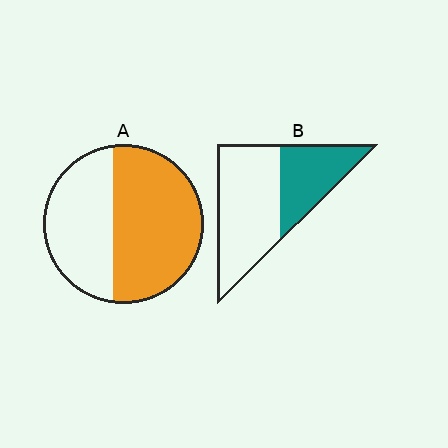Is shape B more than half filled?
No.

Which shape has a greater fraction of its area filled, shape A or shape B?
Shape A.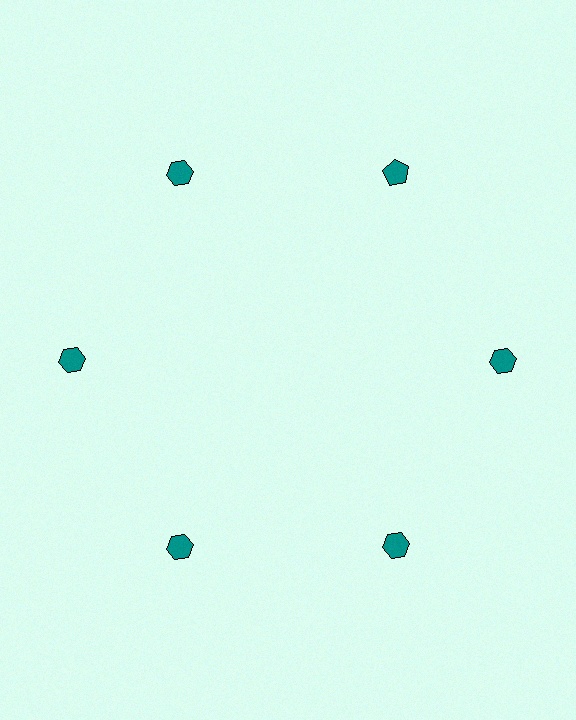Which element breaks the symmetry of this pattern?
The teal pentagon at roughly the 1 o'clock position breaks the symmetry. All other shapes are teal hexagons.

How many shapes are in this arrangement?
There are 6 shapes arranged in a ring pattern.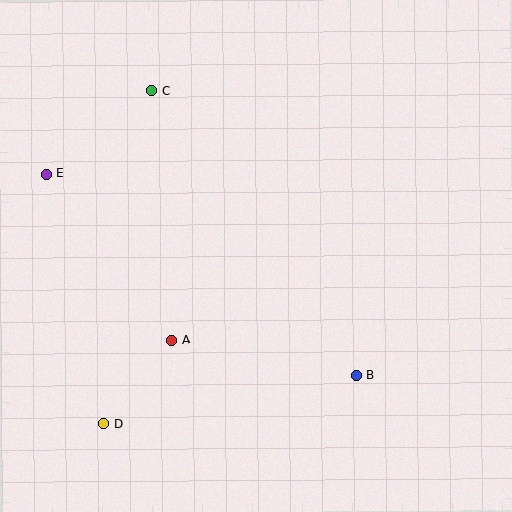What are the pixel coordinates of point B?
Point B is at (356, 376).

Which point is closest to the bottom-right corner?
Point B is closest to the bottom-right corner.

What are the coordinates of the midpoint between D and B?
The midpoint between D and B is at (230, 400).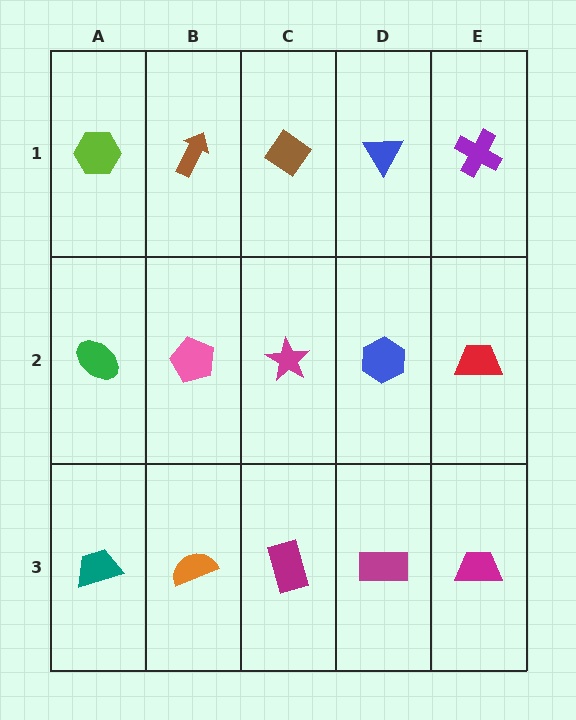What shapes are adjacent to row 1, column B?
A pink pentagon (row 2, column B), a lime hexagon (row 1, column A), a brown diamond (row 1, column C).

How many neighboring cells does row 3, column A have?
2.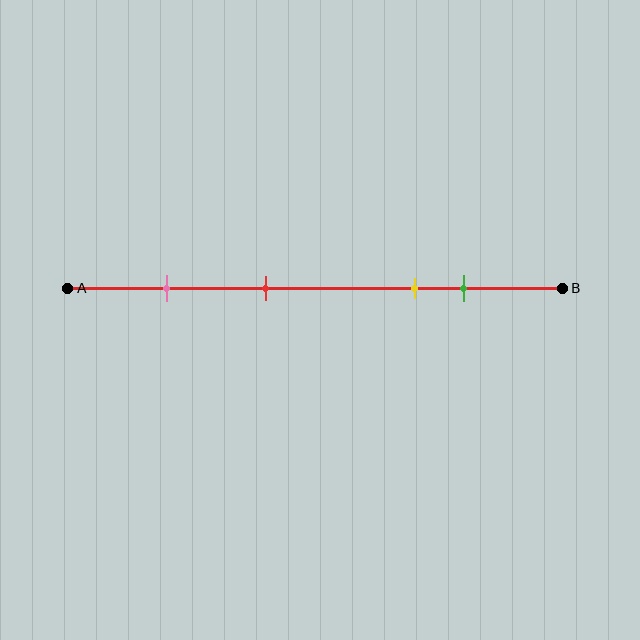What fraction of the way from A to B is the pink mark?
The pink mark is approximately 20% (0.2) of the way from A to B.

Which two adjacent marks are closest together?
The yellow and green marks are the closest adjacent pair.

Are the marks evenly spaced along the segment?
No, the marks are not evenly spaced.